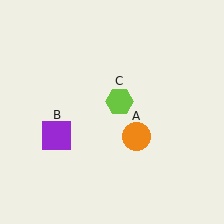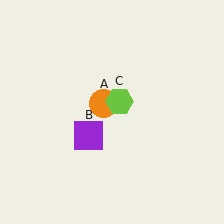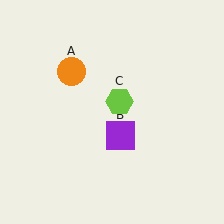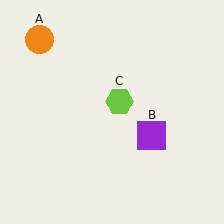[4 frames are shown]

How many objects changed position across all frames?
2 objects changed position: orange circle (object A), purple square (object B).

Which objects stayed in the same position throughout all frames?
Lime hexagon (object C) remained stationary.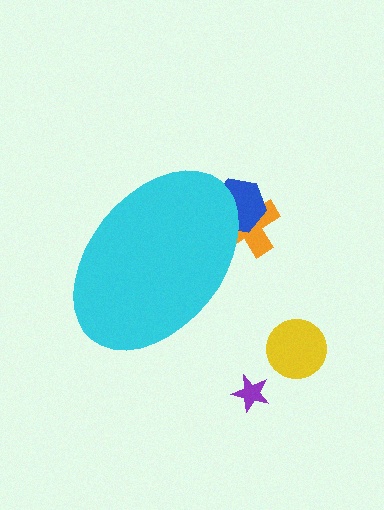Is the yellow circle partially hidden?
No, the yellow circle is fully visible.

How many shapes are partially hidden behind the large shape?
2 shapes are partially hidden.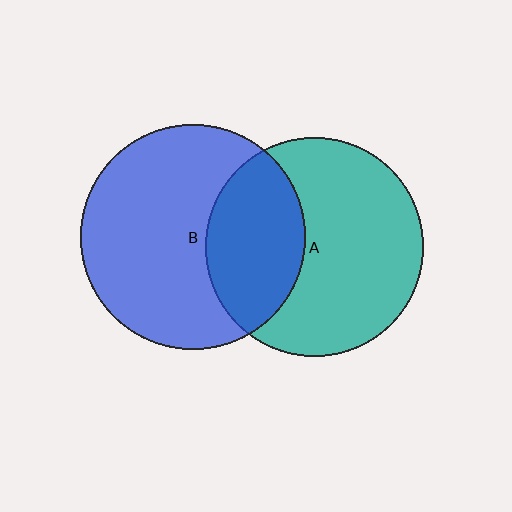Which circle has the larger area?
Circle B (blue).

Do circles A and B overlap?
Yes.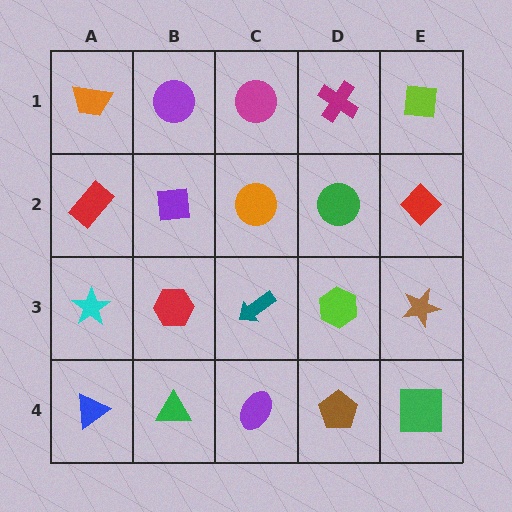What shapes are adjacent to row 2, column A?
An orange trapezoid (row 1, column A), a cyan star (row 3, column A), a purple square (row 2, column B).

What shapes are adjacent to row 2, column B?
A purple circle (row 1, column B), a red hexagon (row 3, column B), a red rectangle (row 2, column A), an orange circle (row 2, column C).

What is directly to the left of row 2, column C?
A purple square.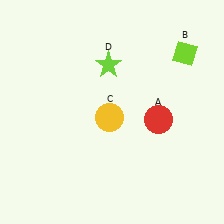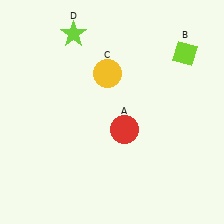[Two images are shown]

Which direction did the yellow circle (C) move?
The yellow circle (C) moved up.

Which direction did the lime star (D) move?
The lime star (D) moved left.